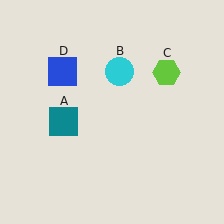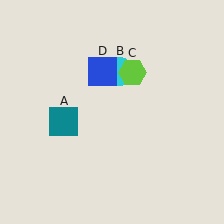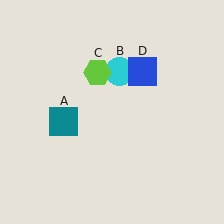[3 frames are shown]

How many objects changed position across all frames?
2 objects changed position: lime hexagon (object C), blue square (object D).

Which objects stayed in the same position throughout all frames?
Teal square (object A) and cyan circle (object B) remained stationary.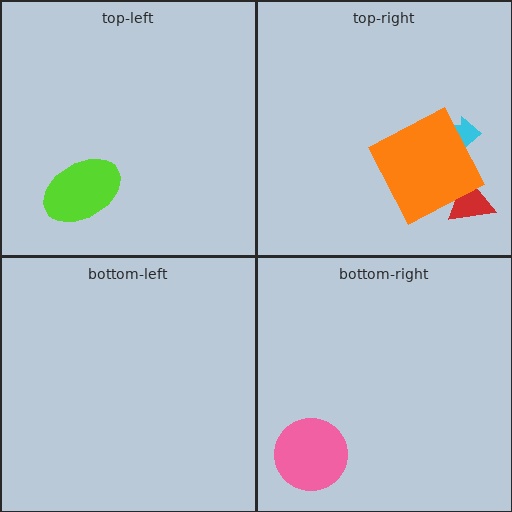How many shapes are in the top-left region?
1.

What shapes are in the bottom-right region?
The pink circle.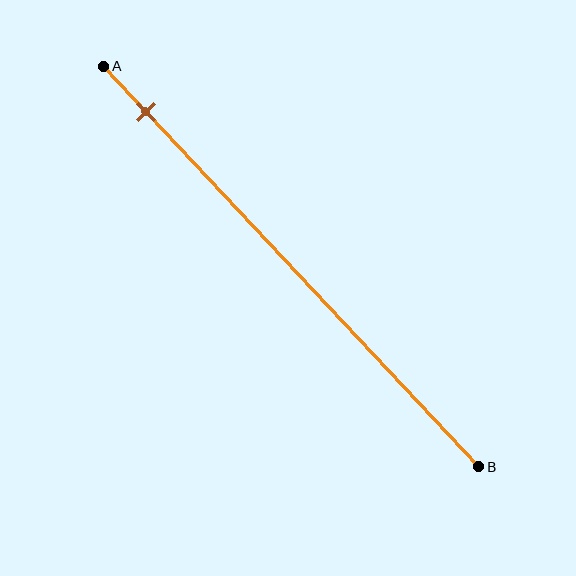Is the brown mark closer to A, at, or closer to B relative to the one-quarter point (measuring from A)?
The brown mark is closer to point A than the one-quarter point of segment AB.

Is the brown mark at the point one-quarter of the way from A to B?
No, the mark is at about 10% from A, not at the 25% one-quarter point.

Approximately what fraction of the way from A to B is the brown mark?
The brown mark is approximately 10% of the way from A to B.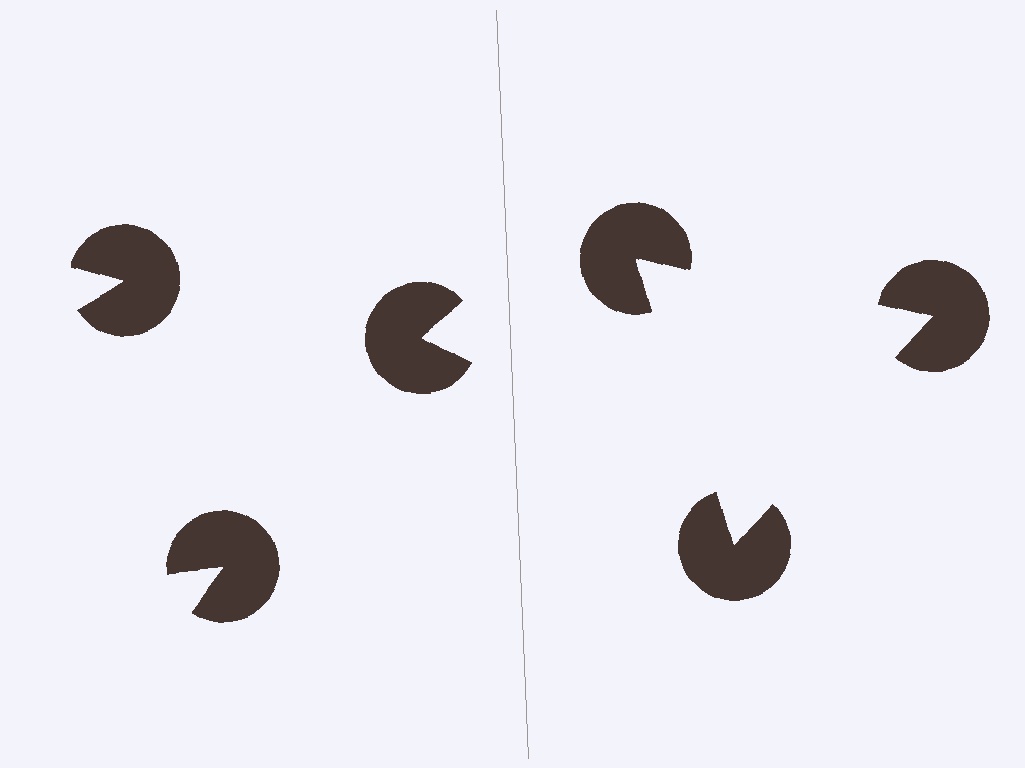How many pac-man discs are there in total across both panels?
6 — 3 on each side.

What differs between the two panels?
The pac-man discs are positioned identically on both sides; only the wedge orientations differ. On the right they align to a triangle; on the left they are misaligned.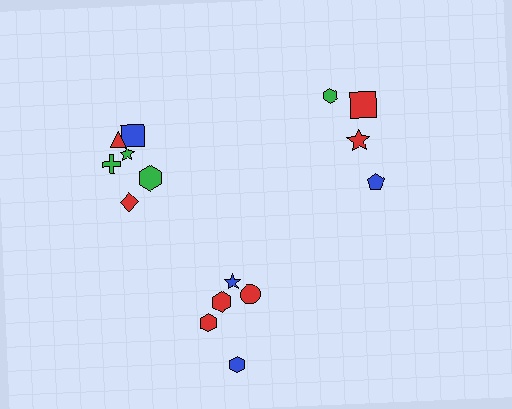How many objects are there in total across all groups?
There are 15 objects.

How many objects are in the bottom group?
There are 5 objects.